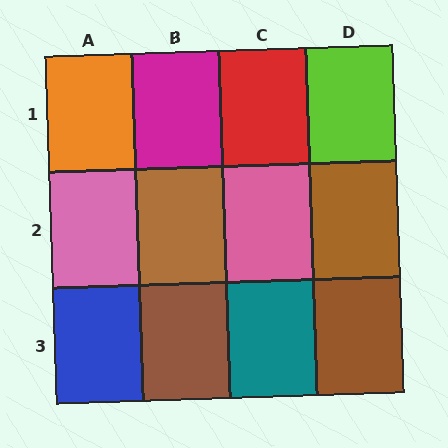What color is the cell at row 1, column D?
Lime.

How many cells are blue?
1 cell is blue.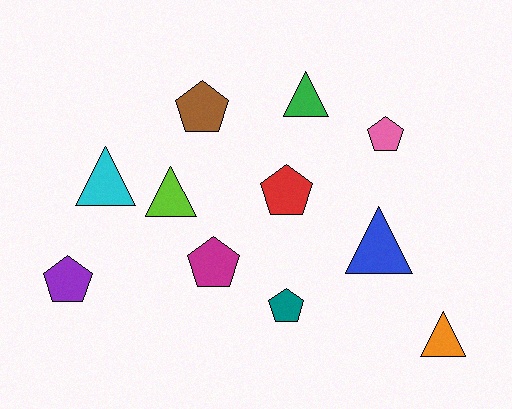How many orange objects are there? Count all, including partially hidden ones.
There is 1 orange object.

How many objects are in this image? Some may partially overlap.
There are 11 objects.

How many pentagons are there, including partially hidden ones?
There are 6 pentagons.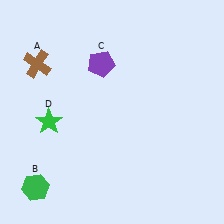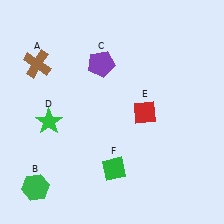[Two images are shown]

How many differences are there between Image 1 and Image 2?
There are 2 differences between the two images.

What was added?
A red diamond (E), a green diamond (F) were added in Image 2.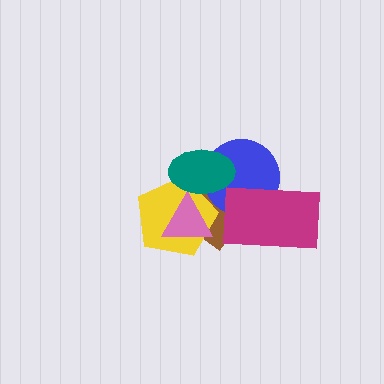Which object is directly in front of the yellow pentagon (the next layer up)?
The pink triangle is directly in front of the yellow pentagon.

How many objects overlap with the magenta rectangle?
2 objects overlap with the magenta rectangle.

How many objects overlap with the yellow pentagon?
3 objects overlap with the yellow pentagon.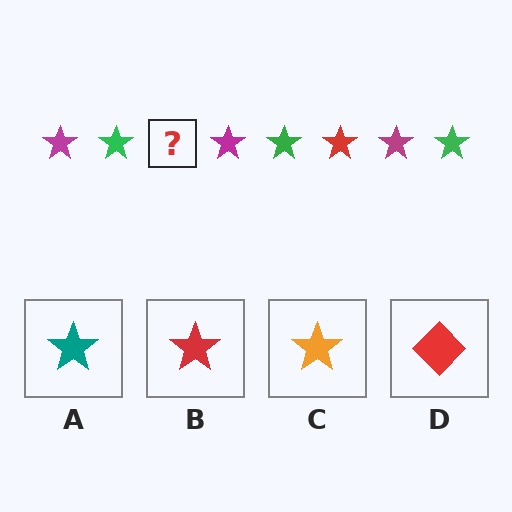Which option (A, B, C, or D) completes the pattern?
B.